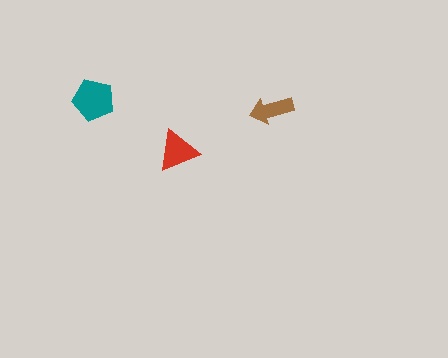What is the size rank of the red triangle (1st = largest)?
2nd.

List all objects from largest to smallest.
The teal pentagon, the red triangle, the brown arrow.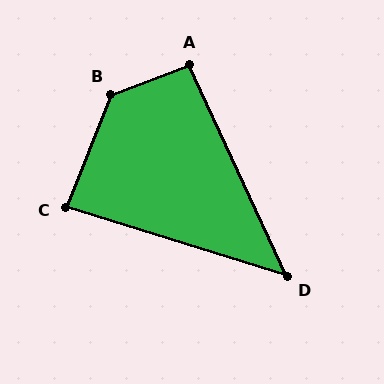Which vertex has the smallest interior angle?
D, at approximately 48 degrees.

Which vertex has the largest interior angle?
B, at approximately 132 degrees.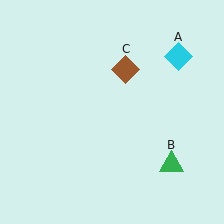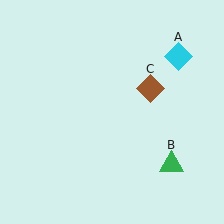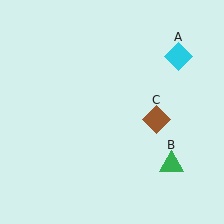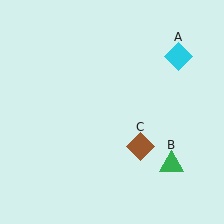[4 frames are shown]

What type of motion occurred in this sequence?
The brown diamond (object C) rotated clockwise around the center of the scene.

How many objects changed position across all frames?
1 object changed position: brown diamond (object C).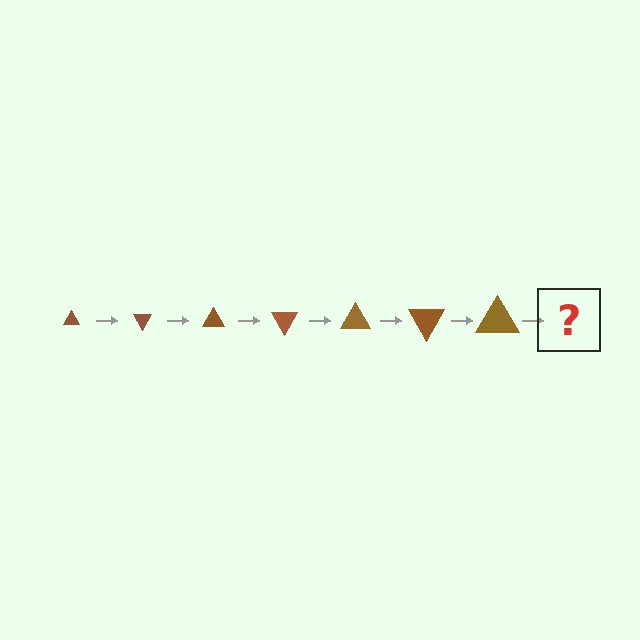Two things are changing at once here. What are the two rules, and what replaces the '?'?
The two rules are that the triangle grows larger each step and it rotates 60 degrees each step. The '?' should be a triangle, larger than the previous one and rotated 420 degrees from the start.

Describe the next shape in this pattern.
It should be a triangle, larger than the previous one and rotated 420 degrees from the start.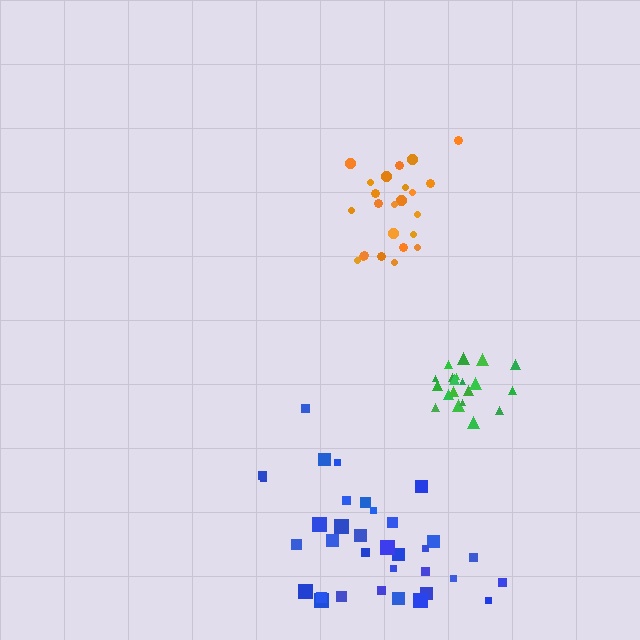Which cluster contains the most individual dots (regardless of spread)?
Blue (34).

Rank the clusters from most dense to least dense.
green, orange, blue.